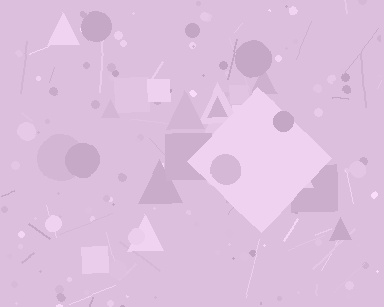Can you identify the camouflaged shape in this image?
The camouflaged shape is a diamond.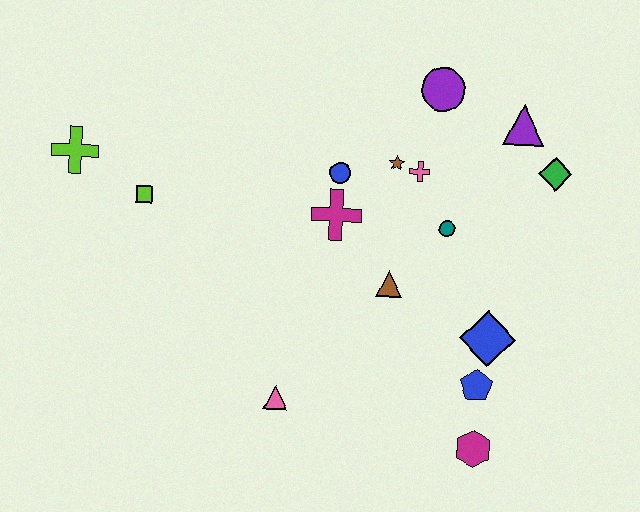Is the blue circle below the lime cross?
Yes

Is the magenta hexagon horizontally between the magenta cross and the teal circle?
No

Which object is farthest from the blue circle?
The magenta hexagon is farthest from the blue circle.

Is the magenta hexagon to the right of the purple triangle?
No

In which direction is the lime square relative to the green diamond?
The lime square is to the left of the green diamond.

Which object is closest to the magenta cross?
The blue circle is closest to the magenta cross.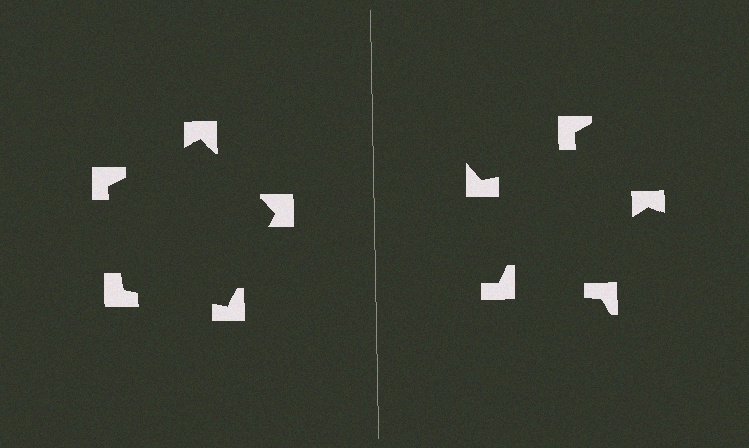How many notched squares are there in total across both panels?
10 — 5 on each side.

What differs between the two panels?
The notched squares are positioned identically on both sides; only the wedge orientations differ. On the left they align to a pentagon; on the right they are misaligned.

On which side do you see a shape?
An illusory pentagon appears on the left side. On the right side the wedge cuts are rotated, so no coherent shape forms.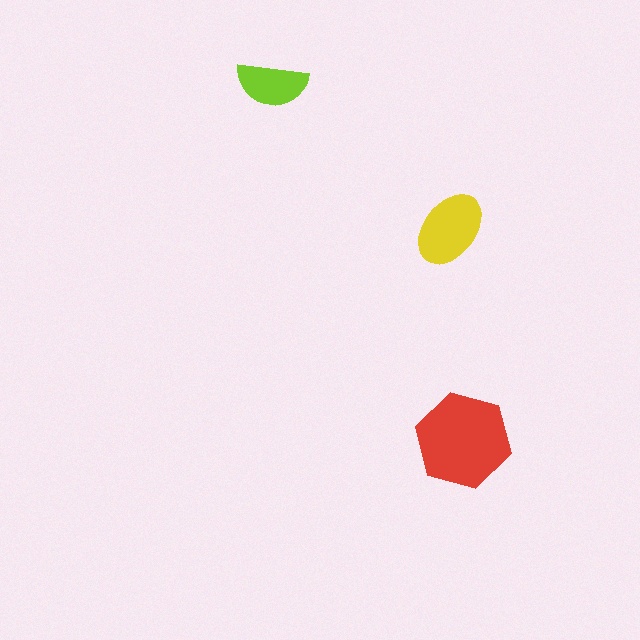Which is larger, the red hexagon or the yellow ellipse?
The red hexagon.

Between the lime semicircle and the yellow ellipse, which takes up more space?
The yellow ellipse.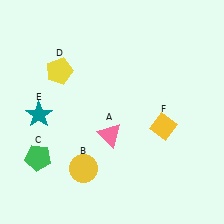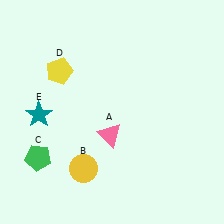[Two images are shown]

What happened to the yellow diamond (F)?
The yellow diamond (F) was removed in Image 2. It was in the bottom-right area of Image 1.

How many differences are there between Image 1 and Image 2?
There is 1 difference between the two images.